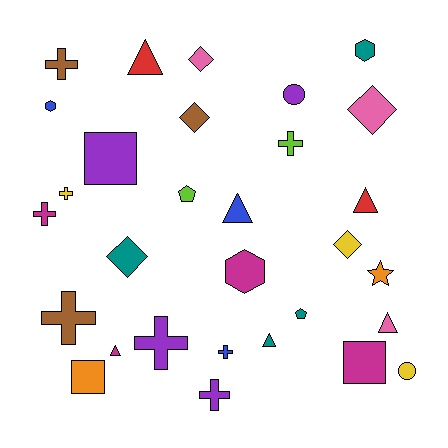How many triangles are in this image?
There are 6 triangles.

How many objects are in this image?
There are 30 objects.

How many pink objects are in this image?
There are 3 pink objects.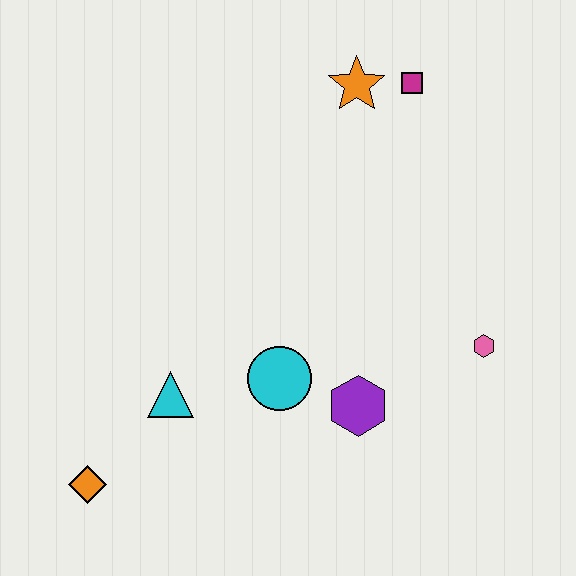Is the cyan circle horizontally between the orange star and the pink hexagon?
No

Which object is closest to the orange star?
The magenta square is closest to the orange star.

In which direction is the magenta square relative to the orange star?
The magenta square is to the right of the orange star.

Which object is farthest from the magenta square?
The orange diamond is farthest from the magenta square.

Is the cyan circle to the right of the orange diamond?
Yes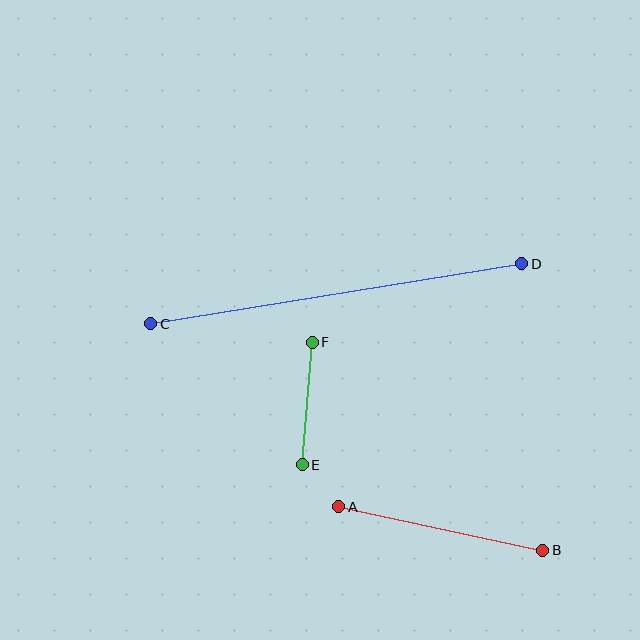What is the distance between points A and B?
The distance is approximately 209 pixels.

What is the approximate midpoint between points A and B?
The midpoint is at approximately (441, 529) pixels.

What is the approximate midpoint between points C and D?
The midpoint is at approximately (336, 294) pixels.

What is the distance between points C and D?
The distance is approximately 376 pixels.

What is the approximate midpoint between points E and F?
The midpoint is at approximately (307, 404) pixels.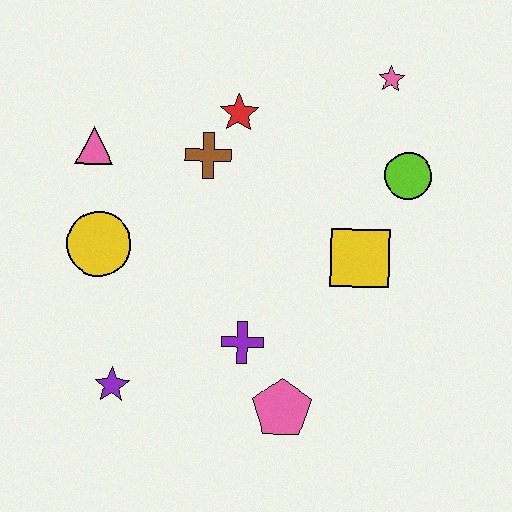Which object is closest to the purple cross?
The pink pentagon is closest to the purple cross.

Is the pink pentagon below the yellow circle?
Yes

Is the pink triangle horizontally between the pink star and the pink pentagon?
No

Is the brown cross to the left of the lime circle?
Yes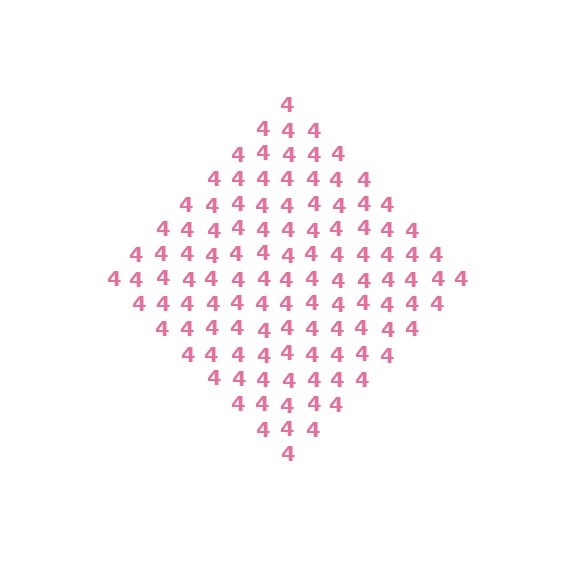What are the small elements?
The small elements are digit 4's.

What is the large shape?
The large shape is a diamond.